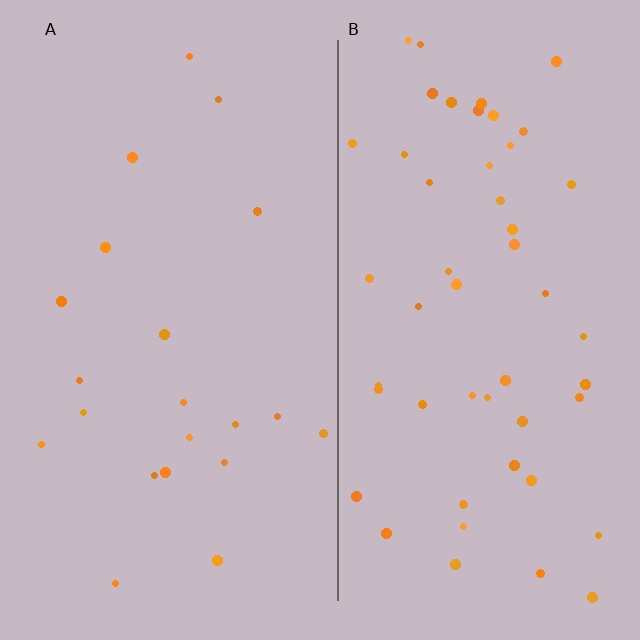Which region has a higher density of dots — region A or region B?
B (the right).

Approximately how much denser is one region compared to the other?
Approximately 2.4× — region B over region A.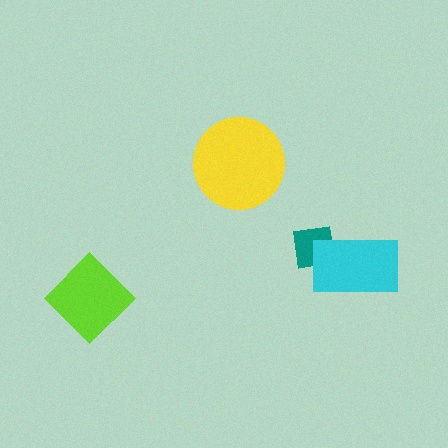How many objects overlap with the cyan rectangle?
1 object overlaps with the cyan rectangle.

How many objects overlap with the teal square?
1 object overlaps with the teal square.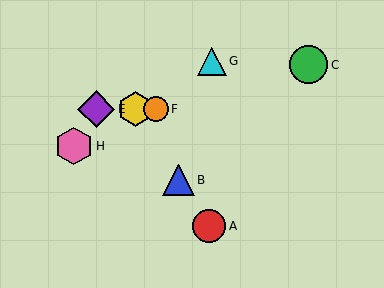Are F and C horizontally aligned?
No, F is at y≈109 and C is at y≈65.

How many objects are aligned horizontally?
3 objects (D, E, F) are aligned horizontally.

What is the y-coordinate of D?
Object D is at y≈109.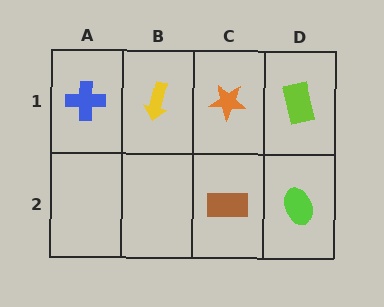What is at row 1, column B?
A yellow arrow.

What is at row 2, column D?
A lime ellipse.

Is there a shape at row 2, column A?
No, that cell is empty.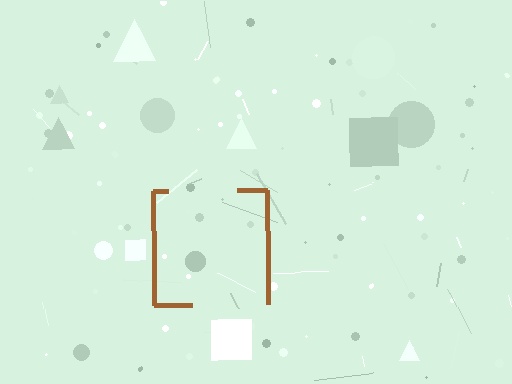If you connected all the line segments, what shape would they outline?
They would outline a square.